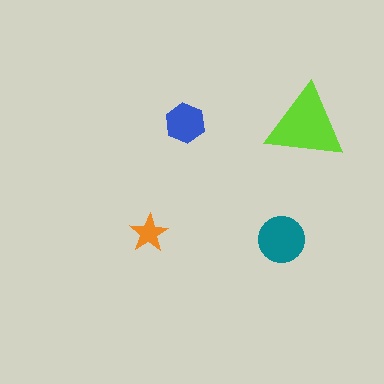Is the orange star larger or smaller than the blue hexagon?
Smaller.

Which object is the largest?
The lime triangle.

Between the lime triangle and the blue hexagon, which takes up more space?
The lime triangle.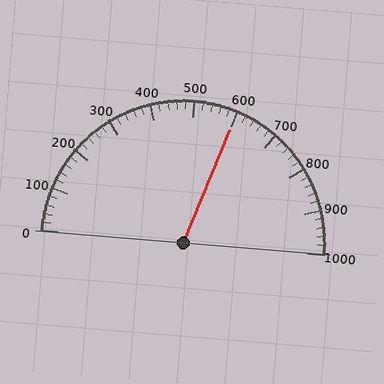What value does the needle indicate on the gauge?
The needle indicates approximately 600.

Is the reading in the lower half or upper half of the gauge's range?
The reading is in the upper half of the range (0 to 1000).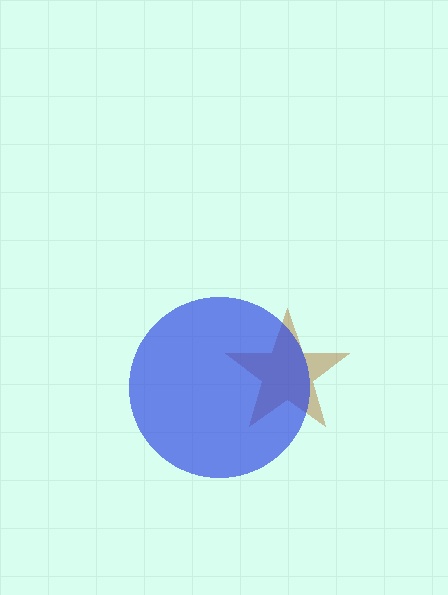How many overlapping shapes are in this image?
There are 2 overlapping shapes in the image.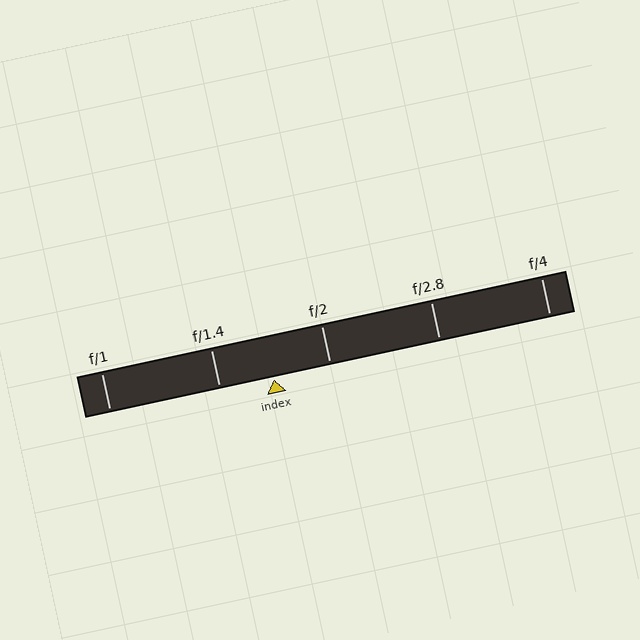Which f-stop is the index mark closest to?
The index mark is closest to f/1.4.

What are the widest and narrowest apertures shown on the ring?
The widest aperture shown is f/1 and the narrowest is f/4.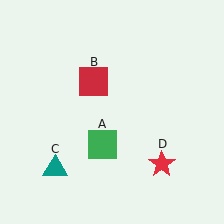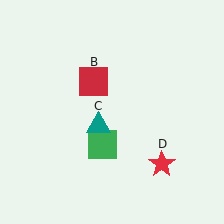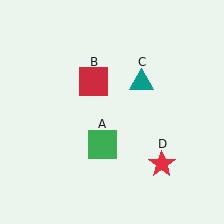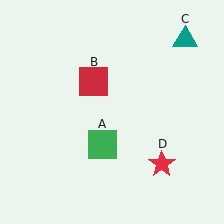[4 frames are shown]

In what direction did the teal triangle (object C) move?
The teal triangle (object C) moved up and to the right.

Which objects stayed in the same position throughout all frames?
Green square (object A) and red square (object B) and red star (object D) remained stationary.